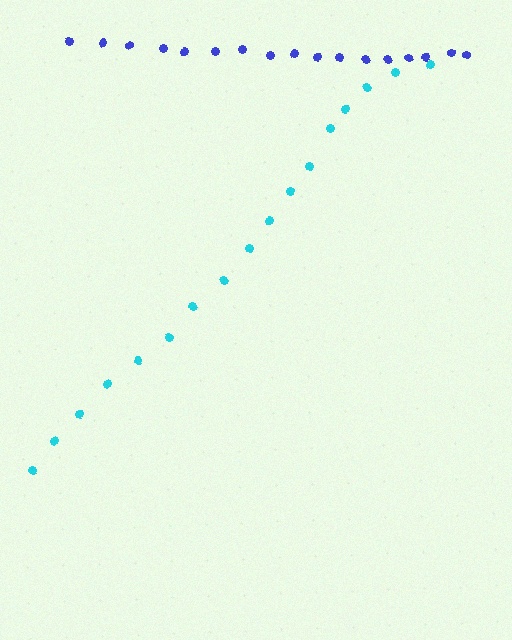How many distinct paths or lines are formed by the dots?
There are 2 distinct paths.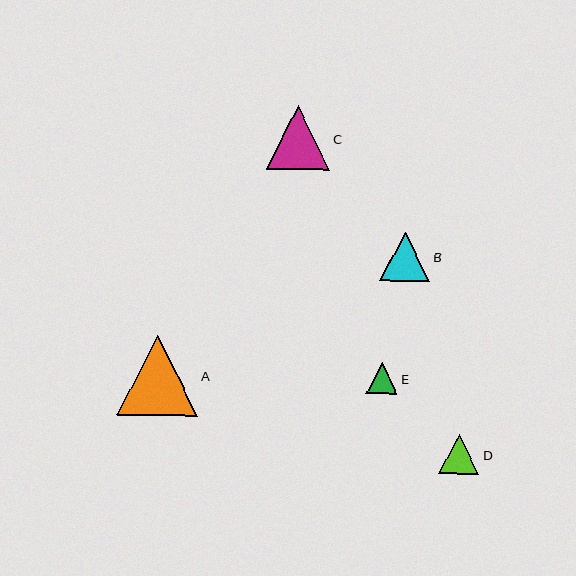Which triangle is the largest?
Triangle A is the largest with a size of approximately 81 pixels.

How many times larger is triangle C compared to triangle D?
Triangle C is approximately 1.6 times the size of triangle D.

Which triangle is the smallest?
Triangle E is the smallest with a size of approximately 31 pixels.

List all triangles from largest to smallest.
From largest to smallest: A, C, B, D, E.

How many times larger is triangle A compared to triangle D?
Triangle A is approximately 2.0 times the size of triangle D.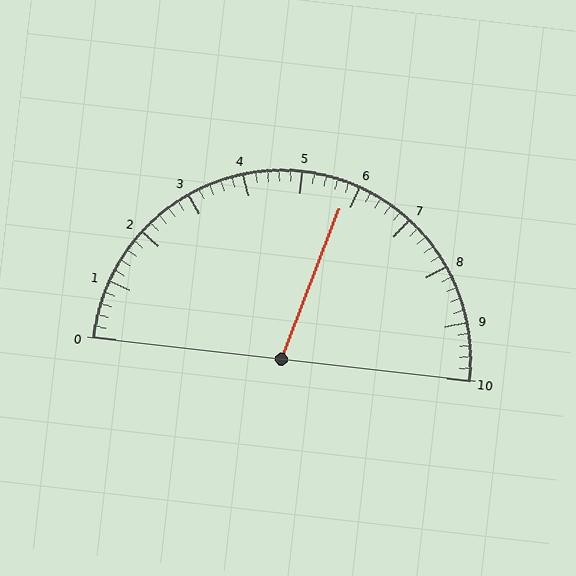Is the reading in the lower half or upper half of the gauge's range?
The reading is in the upper half of the range (0 to 10).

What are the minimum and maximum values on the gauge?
The gauge ranges from 0 to 10.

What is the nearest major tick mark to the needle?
The nearest major tick mark is 6.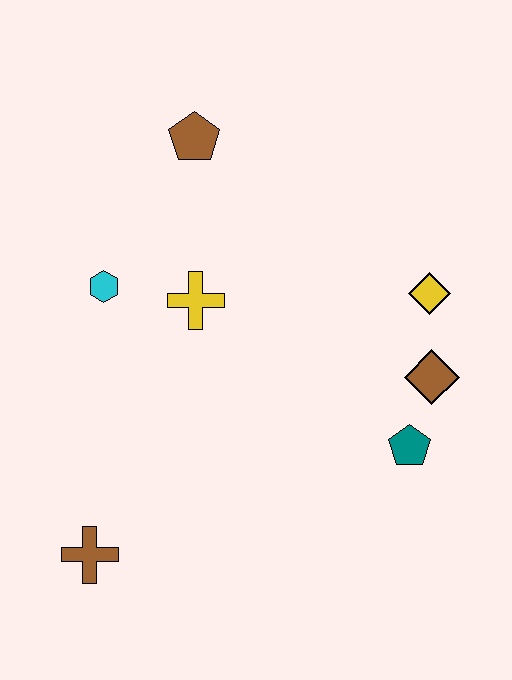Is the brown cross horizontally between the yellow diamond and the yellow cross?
No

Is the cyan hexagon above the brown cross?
Yes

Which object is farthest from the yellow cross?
The brown cross is farthest from the yellow cross.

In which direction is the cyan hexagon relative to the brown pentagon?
The cyan hexagon is below the brown pentagon.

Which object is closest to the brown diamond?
The teal pentagon is closest to the brown diamond.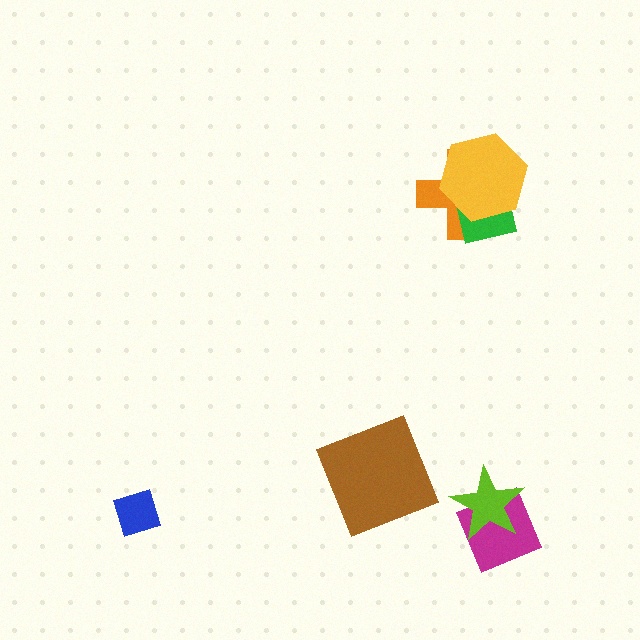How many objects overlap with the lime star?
1 object overlaps with the lime star.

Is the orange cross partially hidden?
Yes, it is partially covered by another shape.